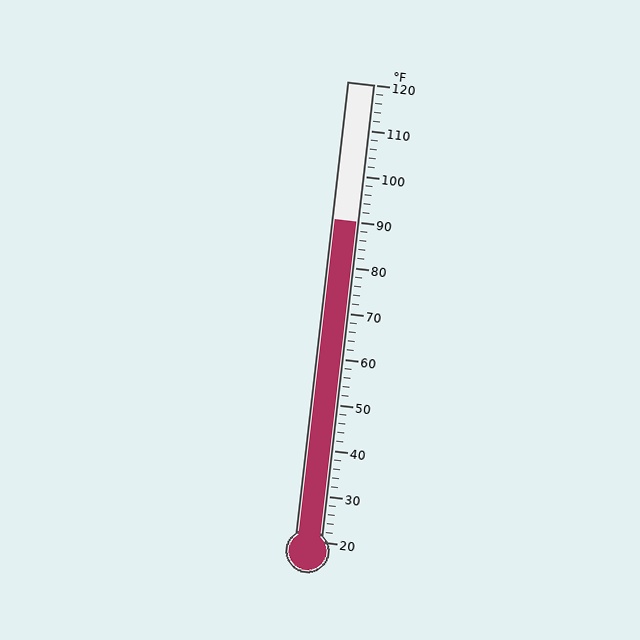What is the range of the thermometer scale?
The thermometer scale ranges from 20°F to 120°F.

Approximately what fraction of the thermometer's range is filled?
The thermometer is filled to approximately 70% of its range.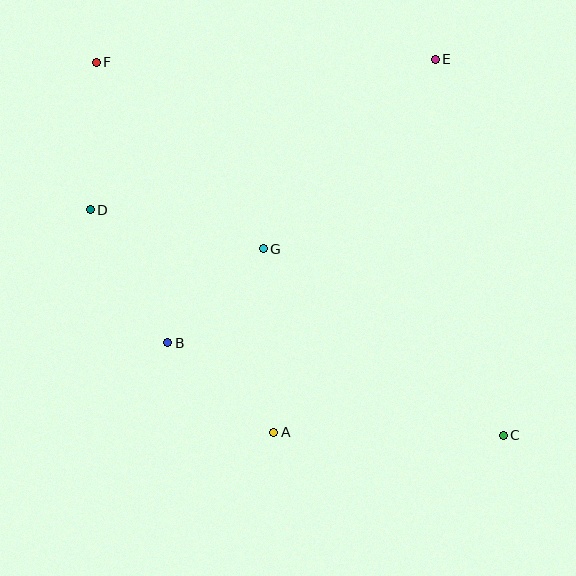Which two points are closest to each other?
Points B and G are closest to each other.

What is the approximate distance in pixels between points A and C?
The distance between A and C is approximately 229 pixels.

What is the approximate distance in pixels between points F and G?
The distance between F and G is approximately 250 pixels.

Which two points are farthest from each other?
Points C and F are farthest from each other.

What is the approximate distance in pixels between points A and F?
The distance between A and F is approximately 410 pixels.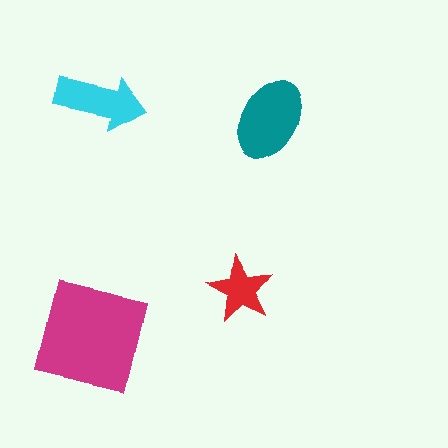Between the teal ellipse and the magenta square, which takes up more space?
The magenta square.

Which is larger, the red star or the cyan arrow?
The cyan arrow.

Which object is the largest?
The magenta square.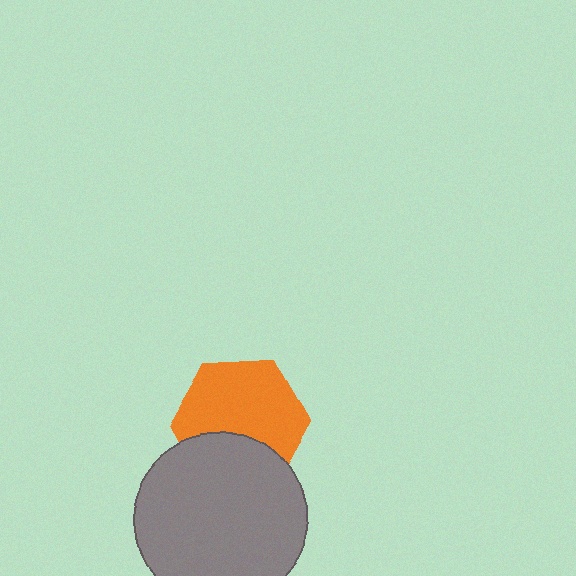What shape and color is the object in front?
The object in front is a gray circle.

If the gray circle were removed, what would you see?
You would see the complete orange hexagon.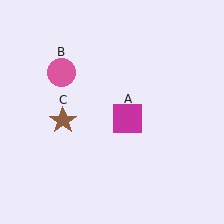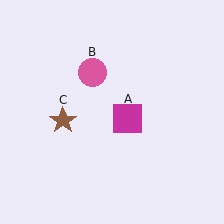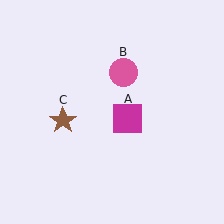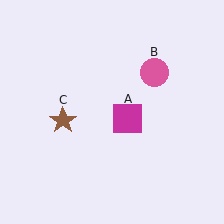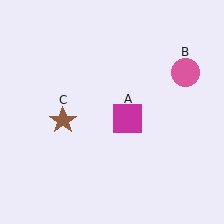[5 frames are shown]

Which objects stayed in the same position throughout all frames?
Magenta square (object A) and brown star (object C) remained stationary.